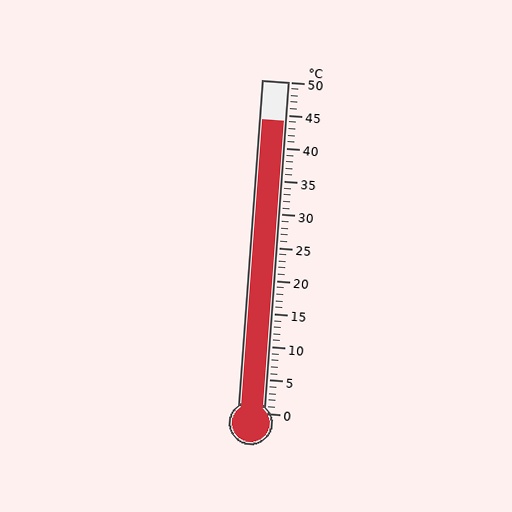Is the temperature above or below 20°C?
The temperature is above 20°C.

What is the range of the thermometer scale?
The thermometer scale ranges from 0°C to 50°C.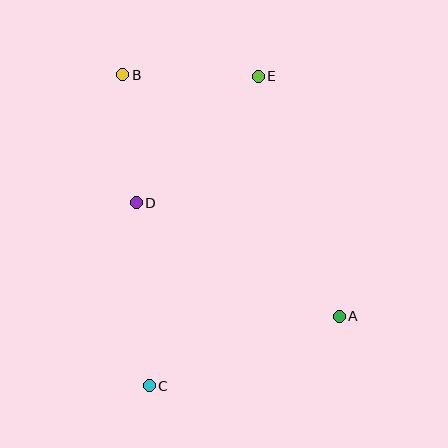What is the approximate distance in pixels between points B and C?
The distance between B and C is approximately 312 pixels.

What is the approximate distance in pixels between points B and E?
The distance between B and E is approximately 136 pixels.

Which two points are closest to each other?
Points B and D are closest to each other.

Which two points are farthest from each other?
Points C and E are farthest from each other.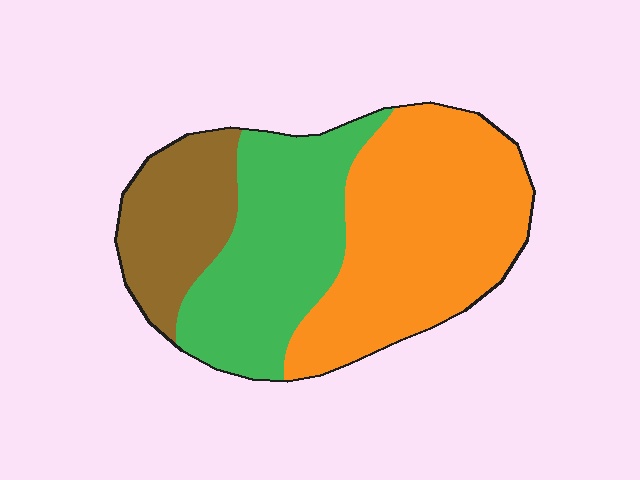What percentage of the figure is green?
Green takes up between a quarter and a half of the figure.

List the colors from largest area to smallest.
From largest to smallest: orange, green, brown.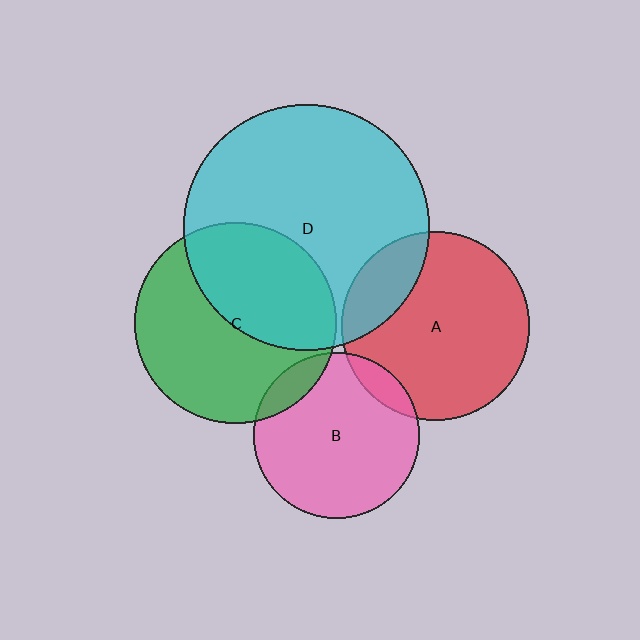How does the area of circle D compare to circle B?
Approximately 2.2 times.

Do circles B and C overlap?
Yes.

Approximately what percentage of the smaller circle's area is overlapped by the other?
Approximately 10%.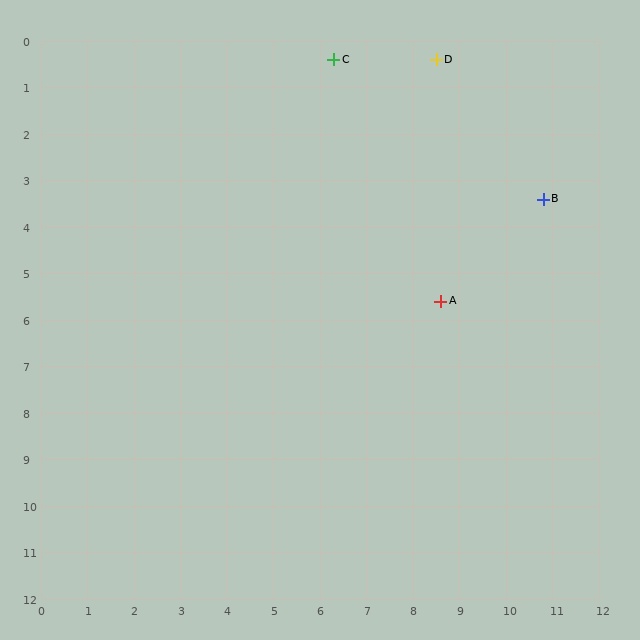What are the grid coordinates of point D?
Point D is at approximately (8.5, 0.4).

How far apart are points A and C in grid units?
Points A and C are about 5.7 grid units apart.